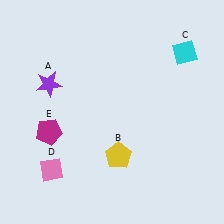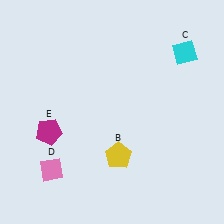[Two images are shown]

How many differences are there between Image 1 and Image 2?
There is 1 difference between the two images.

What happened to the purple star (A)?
The purple star (A) was removed in Image 2. It was in the top-left area of Image 1.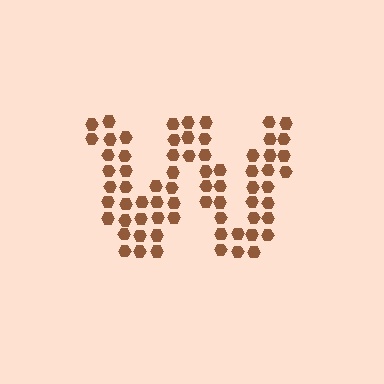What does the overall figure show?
The overall figure shows the letter W.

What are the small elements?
The small elements are hexagons.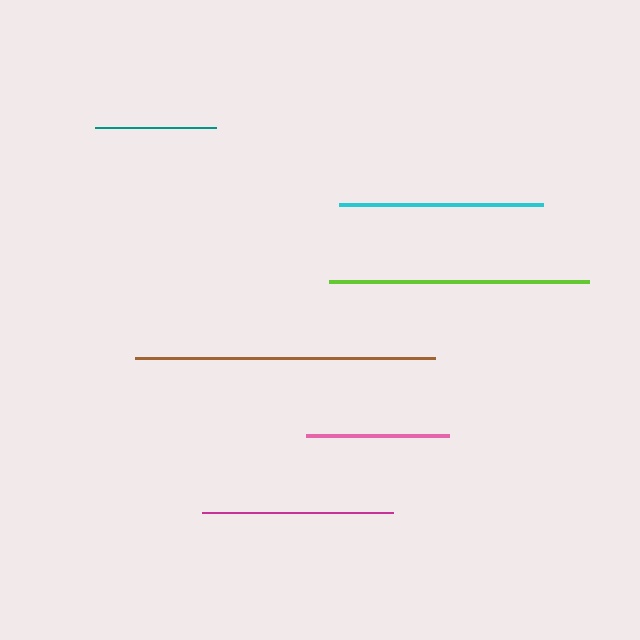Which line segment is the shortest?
The teal line is the shortest at approximately 121 pixels.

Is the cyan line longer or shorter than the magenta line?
The cyan line is longer than the magenta line.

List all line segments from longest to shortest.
From longest to shortest: brown, lime, cyan, magenta, pink, teal.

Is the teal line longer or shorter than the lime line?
The lime line is longer than the teal line.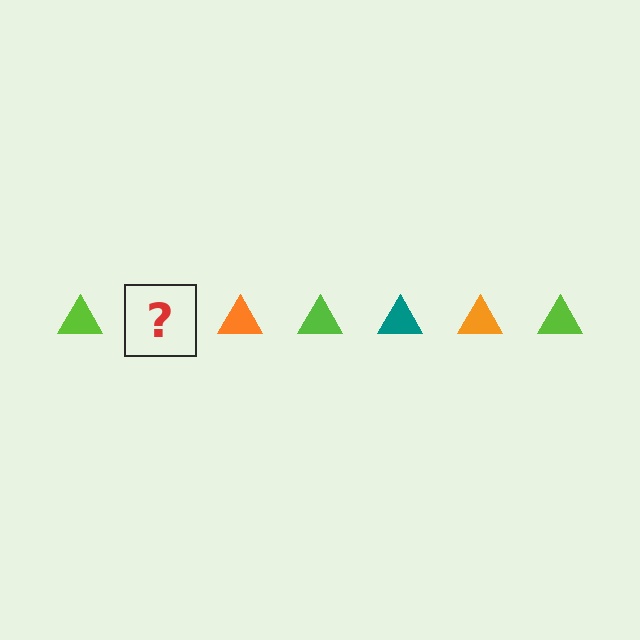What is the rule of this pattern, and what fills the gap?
The rule is that the pattern cycles through lime, teal, orange triangles. The gap should be filled with a teal triangle.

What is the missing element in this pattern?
The missing element is a teal triangle.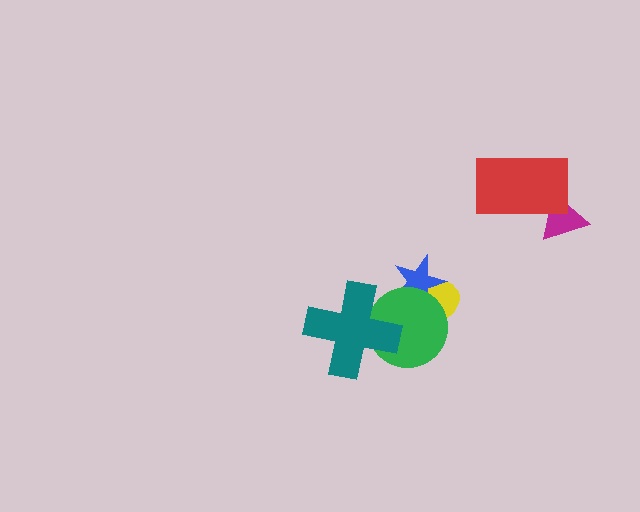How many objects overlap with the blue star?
2 objects overlap with the blue star.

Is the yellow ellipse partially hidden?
Yes, it is partially covered by another shape.